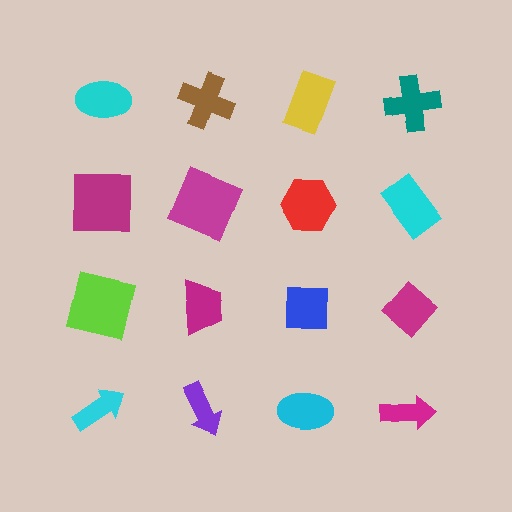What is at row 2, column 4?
A cyan rectangle.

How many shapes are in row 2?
4 shapes.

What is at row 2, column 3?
A red hexagon.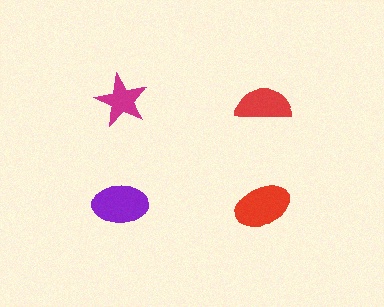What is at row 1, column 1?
A magenta star.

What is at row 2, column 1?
A purple ellipse.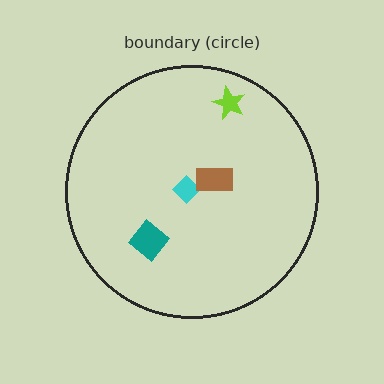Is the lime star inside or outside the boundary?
Inside.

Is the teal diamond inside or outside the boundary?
Inside.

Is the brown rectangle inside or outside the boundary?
Inside.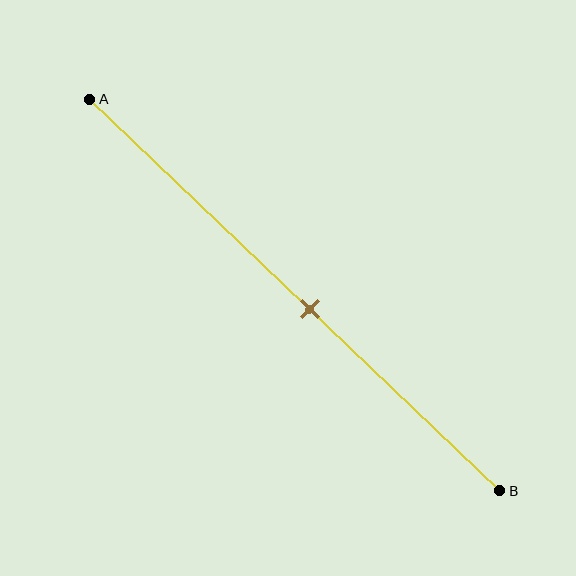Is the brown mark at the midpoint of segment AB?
No, the mark is at about 55% from A, not at the 50% midpoint.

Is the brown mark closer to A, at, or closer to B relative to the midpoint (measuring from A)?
The brown mark is closer to point B than the midpoint of segment AB.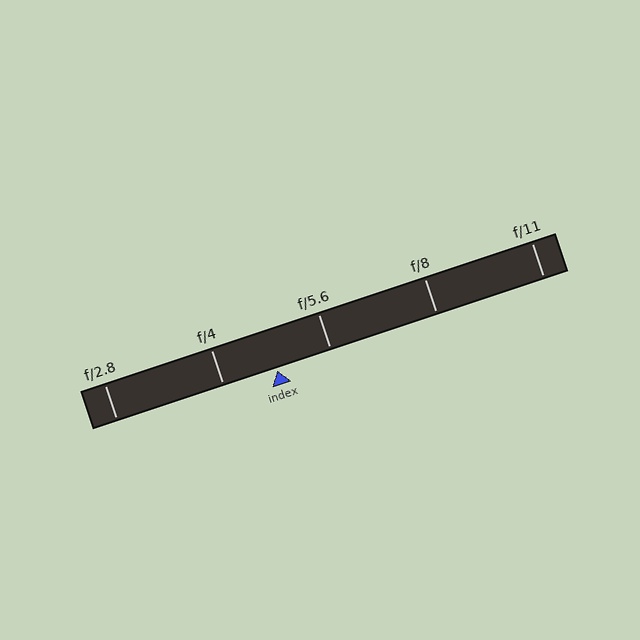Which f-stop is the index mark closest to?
The index mark is closest to f/5.6.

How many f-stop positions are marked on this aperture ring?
There are 5 f-stop positions marked.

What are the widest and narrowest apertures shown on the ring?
The widest aperture shown is f/2.8 and the narrowest is f/11.